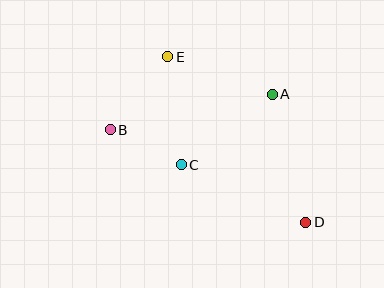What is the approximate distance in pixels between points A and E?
The distance between A and E is approximately 111 pixels.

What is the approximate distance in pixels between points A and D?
The distance between A and D is approximately 132 pixels.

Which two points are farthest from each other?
Points B and D are farthest from each other.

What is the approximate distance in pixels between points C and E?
The distance between C and E is approximately 109 pixels.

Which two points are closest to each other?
Points B and C are closest to each other.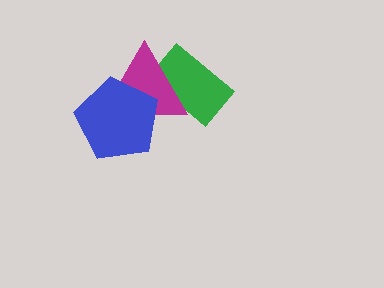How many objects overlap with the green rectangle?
1 object overlaps with the green rectangle.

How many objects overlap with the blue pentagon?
1 object overlaps with the blue pentagon.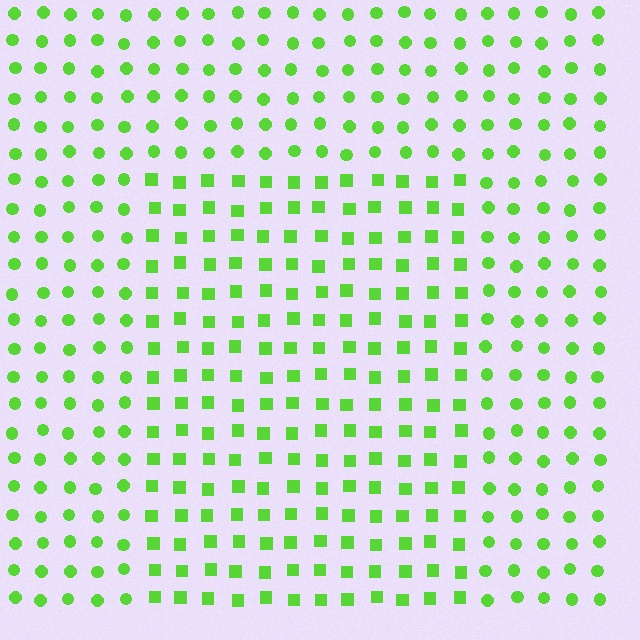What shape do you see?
I see a rectangle.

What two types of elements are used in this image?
The image uses squares inside the rectangle region and circles outside it.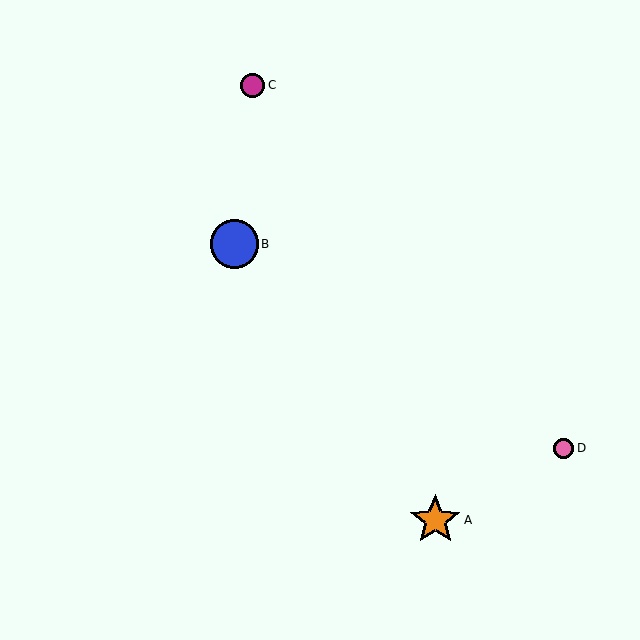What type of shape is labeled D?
Shape D is a pink circle.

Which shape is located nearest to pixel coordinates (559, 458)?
The pink circle (labeled D) at (564, 448) is nearest to that location.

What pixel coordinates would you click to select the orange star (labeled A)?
Click at (435, 520) to select the orange star A.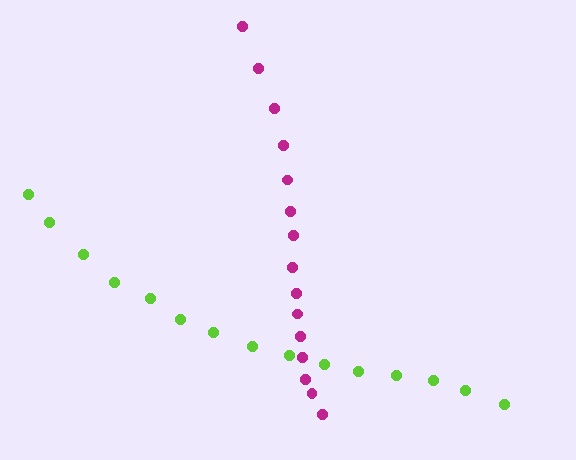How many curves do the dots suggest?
There are 2 distinct paths.